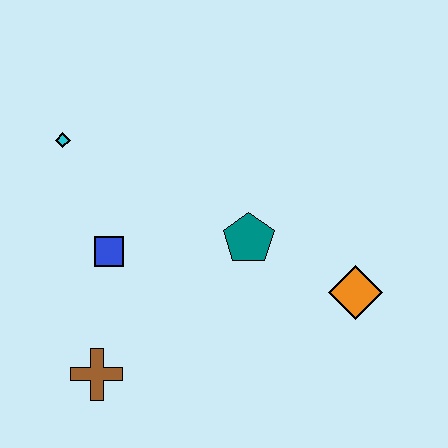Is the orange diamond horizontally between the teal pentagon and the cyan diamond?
No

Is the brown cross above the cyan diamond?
No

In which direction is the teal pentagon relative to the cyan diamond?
The teal pentagon is to the right of the cyan diamond.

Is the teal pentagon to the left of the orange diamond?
Yes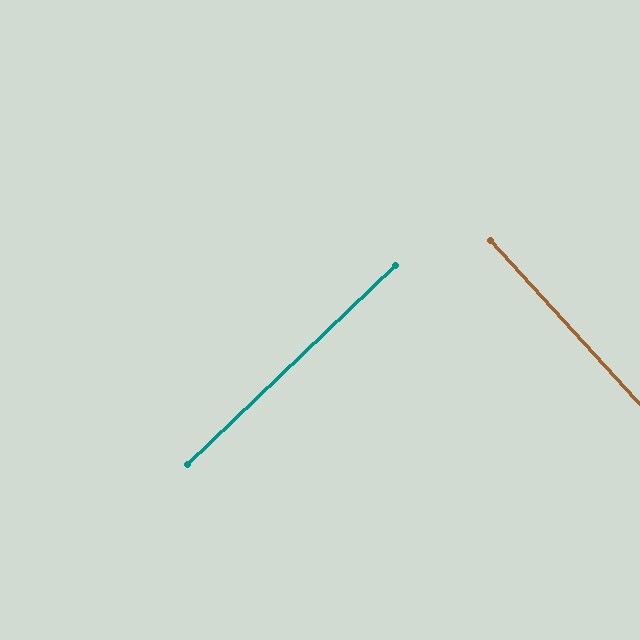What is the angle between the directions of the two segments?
Approximately 89 degrees.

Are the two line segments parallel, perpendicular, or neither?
Perpendicular — they meet at approximately 89°.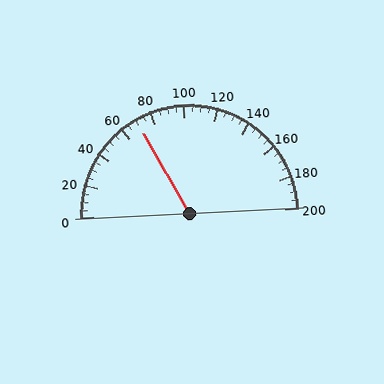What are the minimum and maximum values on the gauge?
The gauge ranges from 0 to 200.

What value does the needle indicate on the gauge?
The needle indicates approximately 70.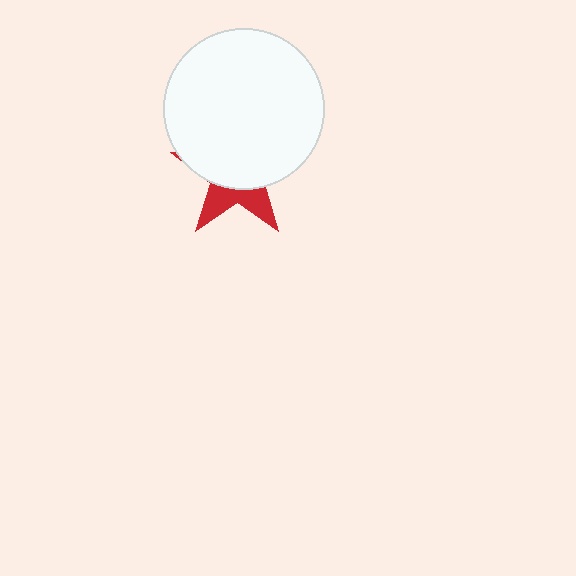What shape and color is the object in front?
The object in front is a white circle.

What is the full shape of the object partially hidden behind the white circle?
The partially hidden object is a red star.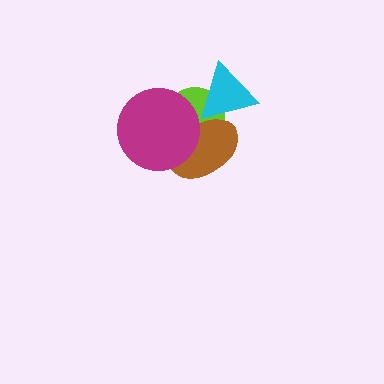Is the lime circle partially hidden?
Yes, it is partially covered by another shape.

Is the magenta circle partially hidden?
No, no other shape covers it.